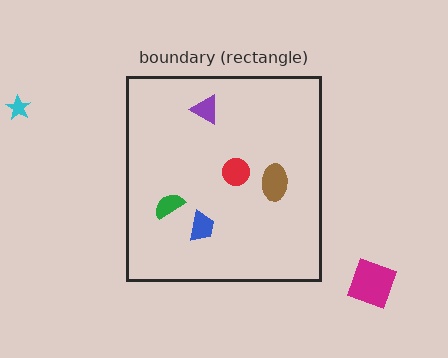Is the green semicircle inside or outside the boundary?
Inside.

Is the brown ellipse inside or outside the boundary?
Inside.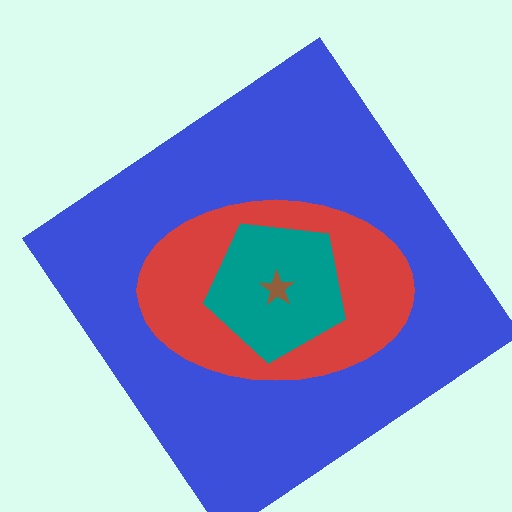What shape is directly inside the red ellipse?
The teal pentagon.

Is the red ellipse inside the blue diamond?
Yes.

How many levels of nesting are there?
4.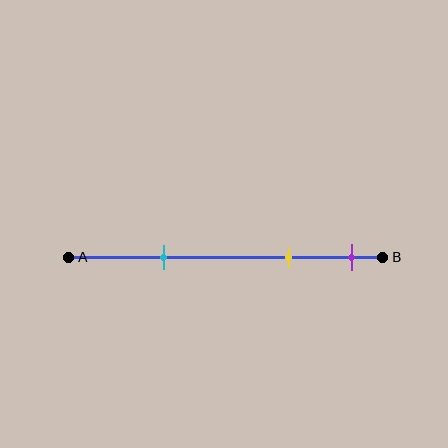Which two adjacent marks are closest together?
The yellow and purple marks are the closest adjacent pair.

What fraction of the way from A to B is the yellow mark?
The yellow mark is approximately 70% (0.7) of the way from A to B.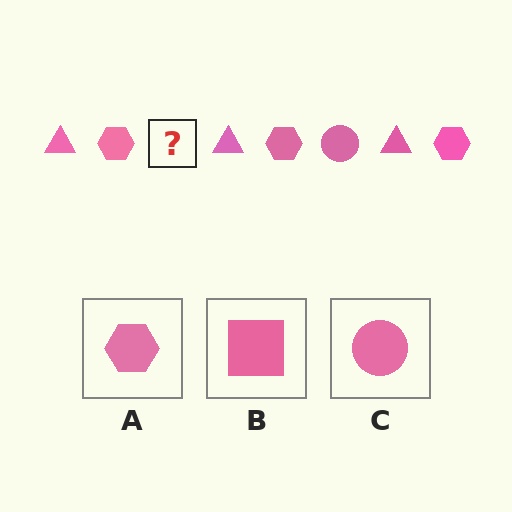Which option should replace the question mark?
Option C.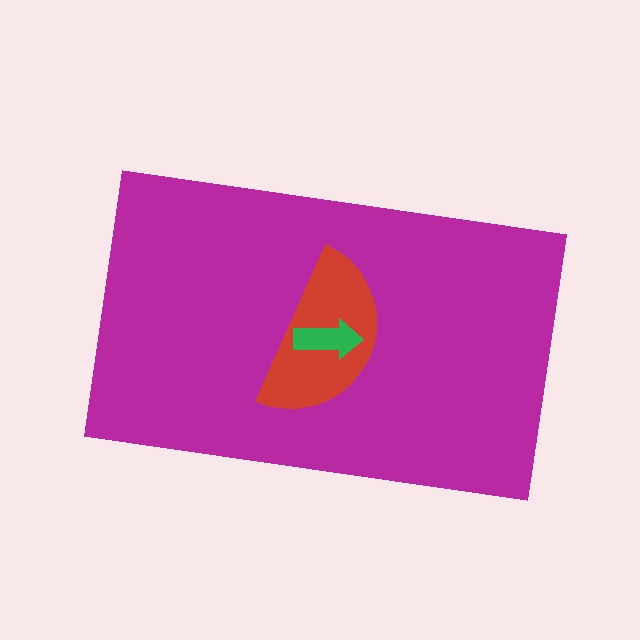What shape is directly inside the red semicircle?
The green arrow.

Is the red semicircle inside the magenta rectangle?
Yes.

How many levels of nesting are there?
3.